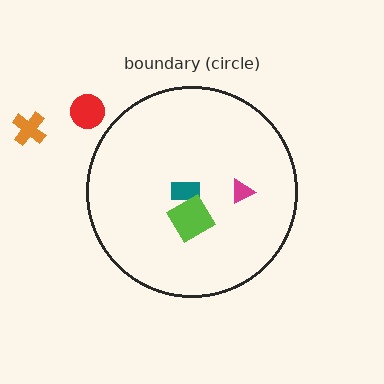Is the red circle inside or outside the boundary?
Outside.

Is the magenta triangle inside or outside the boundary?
Inside.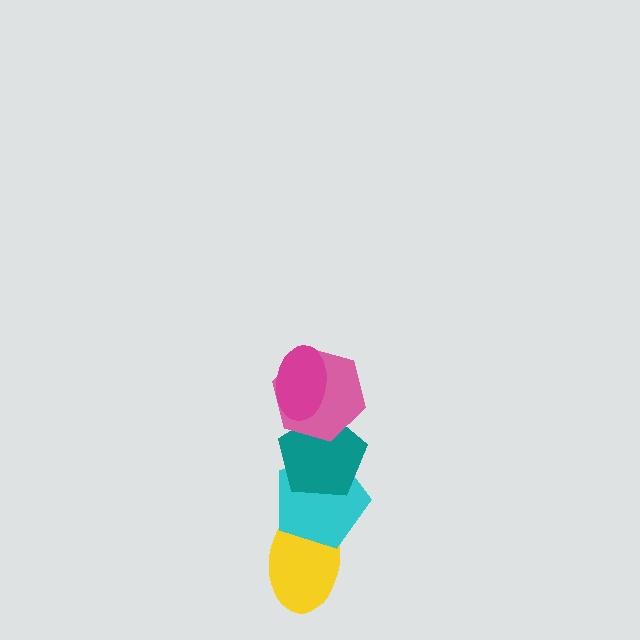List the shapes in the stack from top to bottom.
From top to bottom: the magenta ellipse, the pink hexagon, the teal pentagon, the cyan pentagon, the yellow ellipse.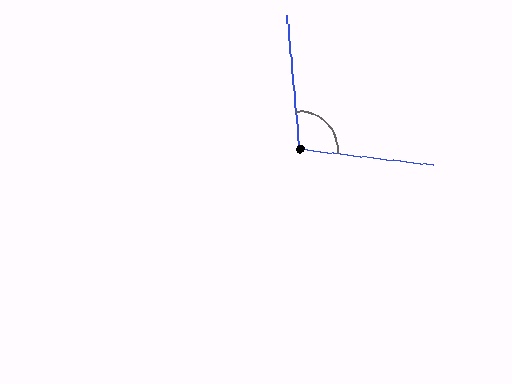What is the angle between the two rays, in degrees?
Approximately 101 degrees.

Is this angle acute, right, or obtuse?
It is obtuse.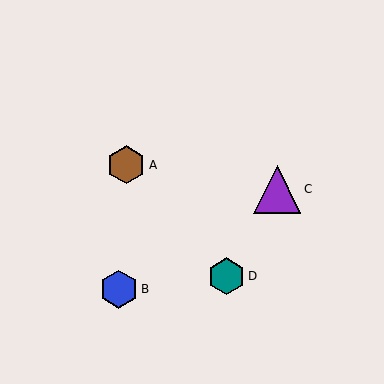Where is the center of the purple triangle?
The center of the purple triangle is at (277, 189).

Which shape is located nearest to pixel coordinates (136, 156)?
The brown hexagon (labeled A) at (126, 165) is nearest to that location.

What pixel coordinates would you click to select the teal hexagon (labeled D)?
Click at (226, 276) to select the teal hexagon D.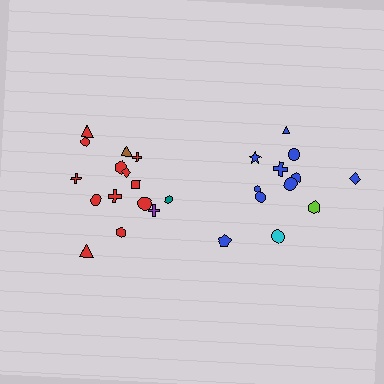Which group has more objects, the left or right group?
The left group.